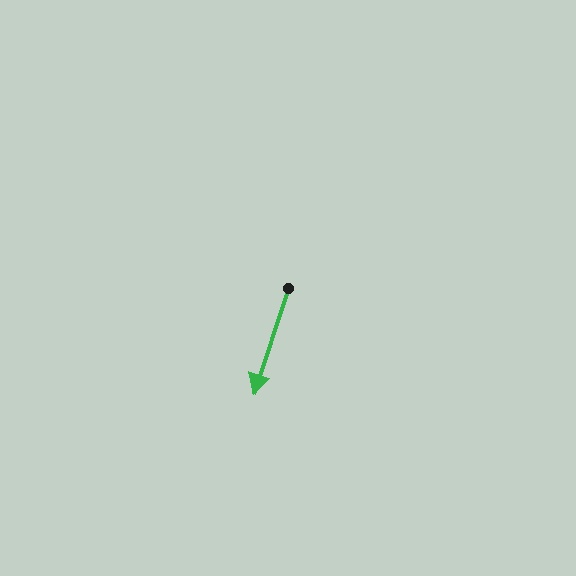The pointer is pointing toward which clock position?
Roughly 7 o'clock.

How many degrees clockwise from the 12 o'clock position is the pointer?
Approximately 198 degrees.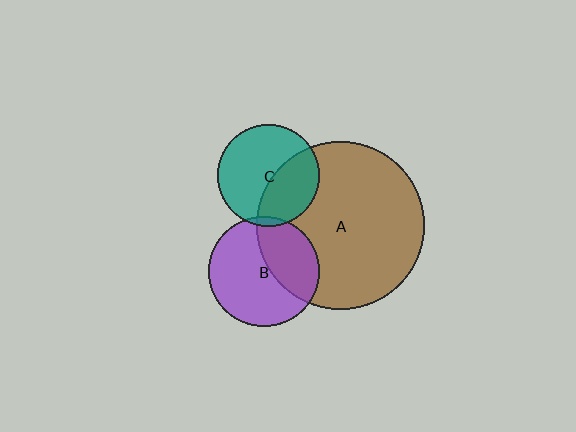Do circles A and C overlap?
Yes.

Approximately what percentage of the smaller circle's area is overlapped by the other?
Approximately 40%.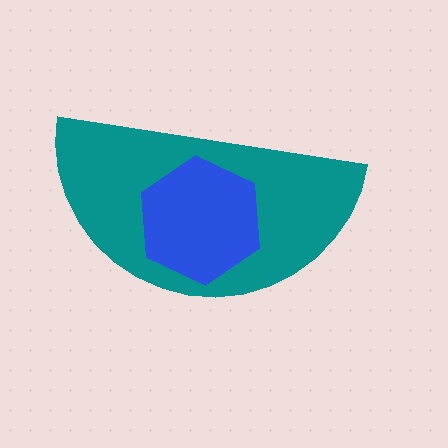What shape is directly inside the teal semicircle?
The blue hexagon.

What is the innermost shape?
The blue hexagon.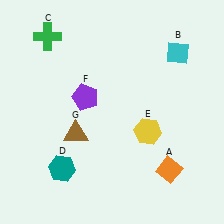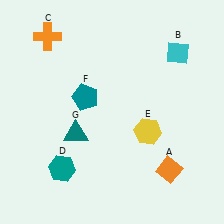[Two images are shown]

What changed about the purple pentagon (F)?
In Image 1, F is purple. In Image 2, it changed to teal.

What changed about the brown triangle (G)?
In Image 1, G is brown. In Image 2, it changed to teal.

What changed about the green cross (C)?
In Image 1, C is green. In Image 2, it changed to orange.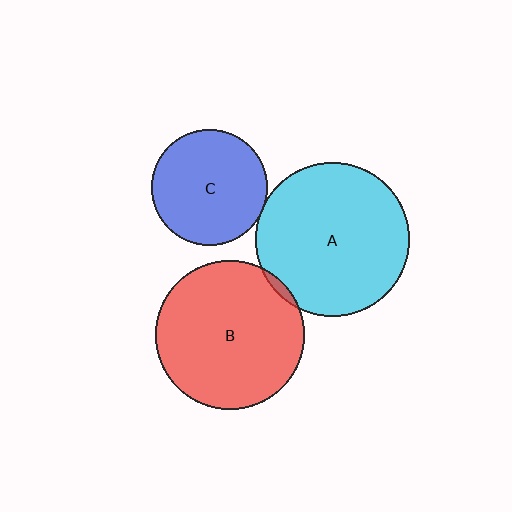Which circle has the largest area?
Circle A (cyan).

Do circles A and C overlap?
Yes.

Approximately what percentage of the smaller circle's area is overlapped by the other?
Approximately 5%.